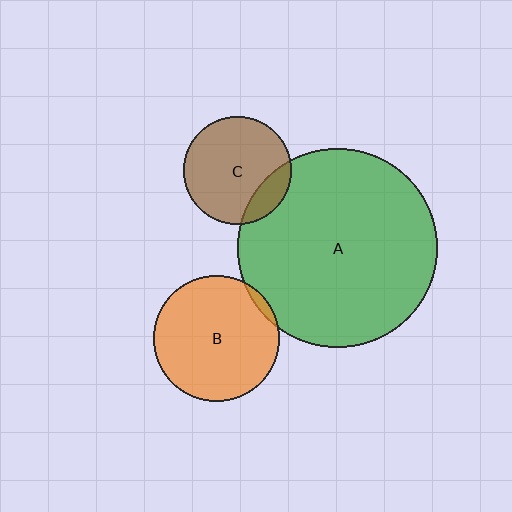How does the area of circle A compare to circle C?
Approximately 3.4 times.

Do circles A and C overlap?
Yes.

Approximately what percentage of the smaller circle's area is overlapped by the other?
Approximately 15%.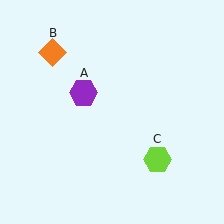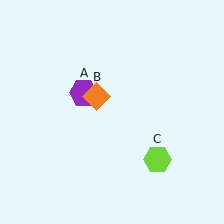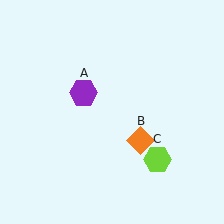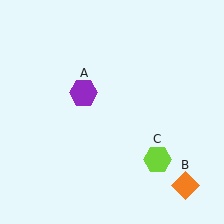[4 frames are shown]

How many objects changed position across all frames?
1 object changed position: orange diamond (object B).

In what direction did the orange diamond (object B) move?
The orange diamond (object B) moved down and to the right.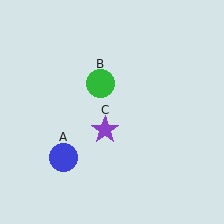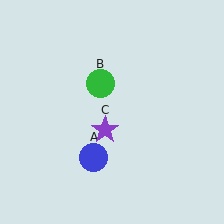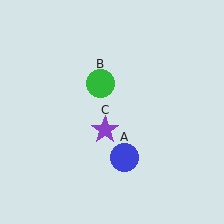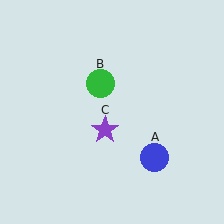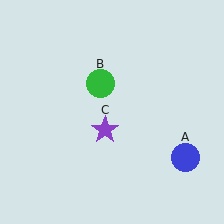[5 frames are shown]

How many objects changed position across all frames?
1 object changed position: blue circle (object A).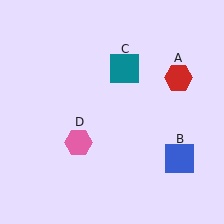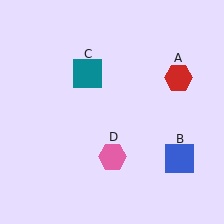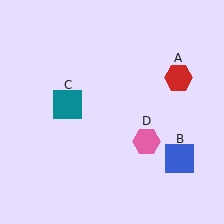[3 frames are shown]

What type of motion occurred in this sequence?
The teal square (object C), pink hexagon (object D) rotated counterclockwise around the center of the scene.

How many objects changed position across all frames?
2 objects changed position: teal square (object C), pink hexagon (object D).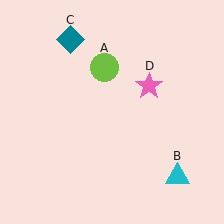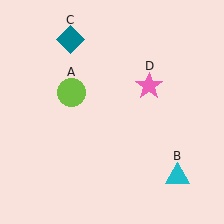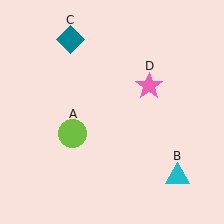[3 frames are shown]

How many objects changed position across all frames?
1 object changed position: lime circle (object A).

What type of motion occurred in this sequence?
The lime circle (object A) rotated counterclockwise around the center of the scene.